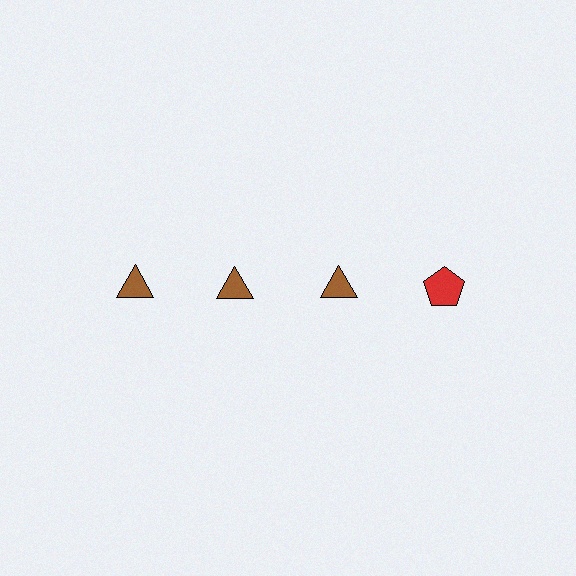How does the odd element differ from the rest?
It differs in both color (red instead of brown) and shape (pentagon instead of triangle).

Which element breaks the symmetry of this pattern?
The red pentagon in the top row, second from right column breaks the symmetry. All other shapes are brown triangles.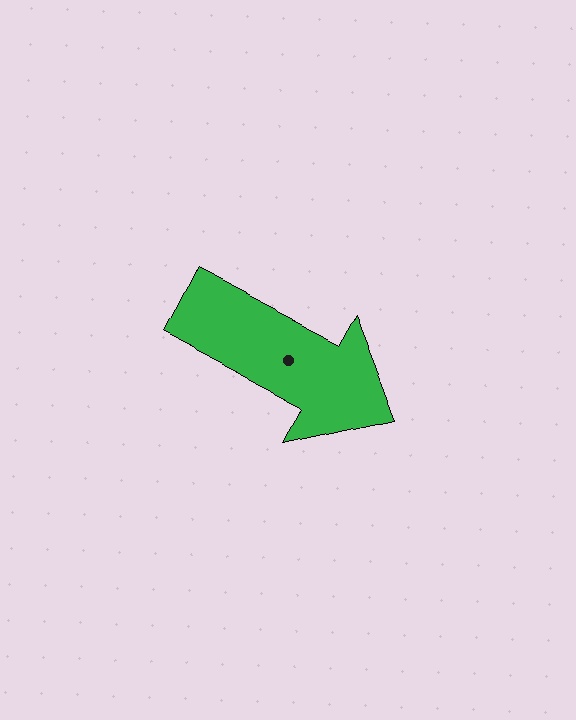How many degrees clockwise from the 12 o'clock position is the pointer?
Approximately 118 degrees.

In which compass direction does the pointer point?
Southeast.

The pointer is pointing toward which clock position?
Roughly 4 o'clock.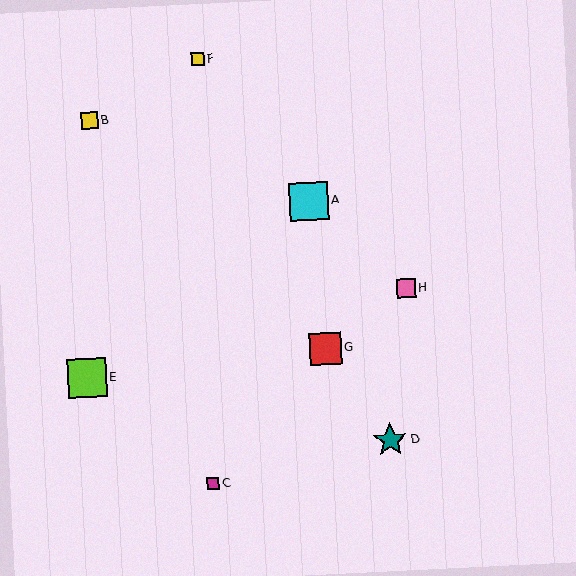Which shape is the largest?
The lime square (labeled E) is the largest.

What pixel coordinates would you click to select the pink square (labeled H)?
Click at (406, 288) to select the pink square H.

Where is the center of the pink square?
The center of the pink square is at (406, 288).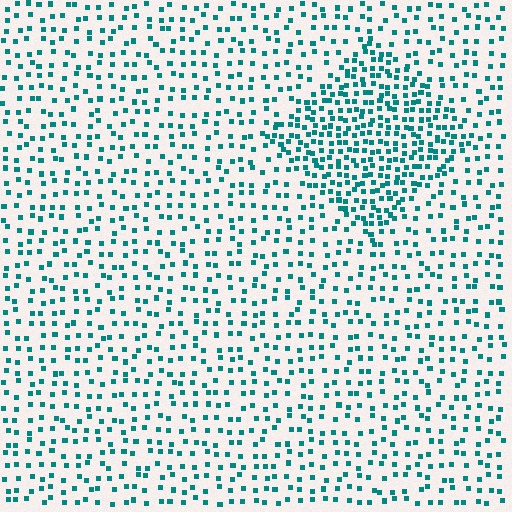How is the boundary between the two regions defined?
The boundary is defined by a change in element density (approximately 2.1x ratio). All elements are the same color, size, and shape.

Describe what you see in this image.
The image contains small teal elements arranged at two different densities. A diamond-shaped region is visible where the elements are more densely packed than the surrounding area.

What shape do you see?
I see a diamond.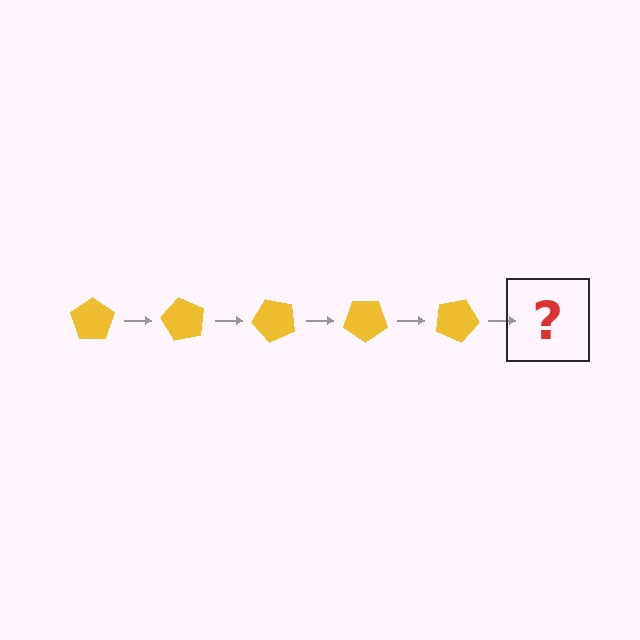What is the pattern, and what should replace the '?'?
The pattern is that the pentagon rotates 60 degrees each step. The '?' should be a yellow pentagon rotated 300 degrees.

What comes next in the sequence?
The next element should be a yellow pentagon rotated 300 degrees.